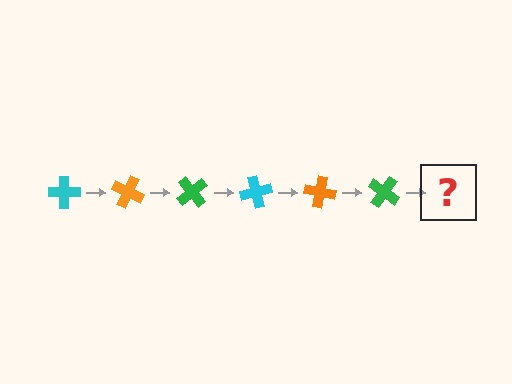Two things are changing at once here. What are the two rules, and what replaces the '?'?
The two rules are that it rotates 25 degrees each step and the color cycles through cyan, orange, and green. The '?' should be a cyan cross, rotated 150 degrees from the start.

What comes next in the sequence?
The next element should be a cyan cross, rotated 150 degrees from the start.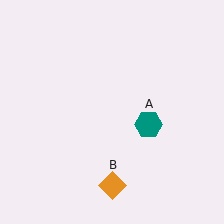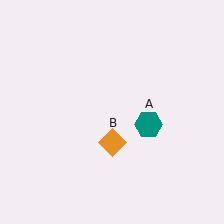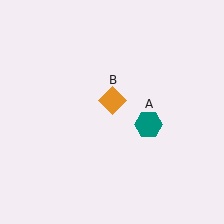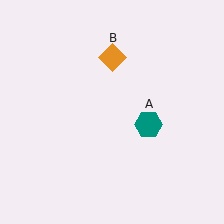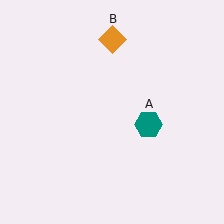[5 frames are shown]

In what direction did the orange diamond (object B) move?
The orange diamond (object B) moved up.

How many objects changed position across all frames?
1 object changed position: orange diamond (object B).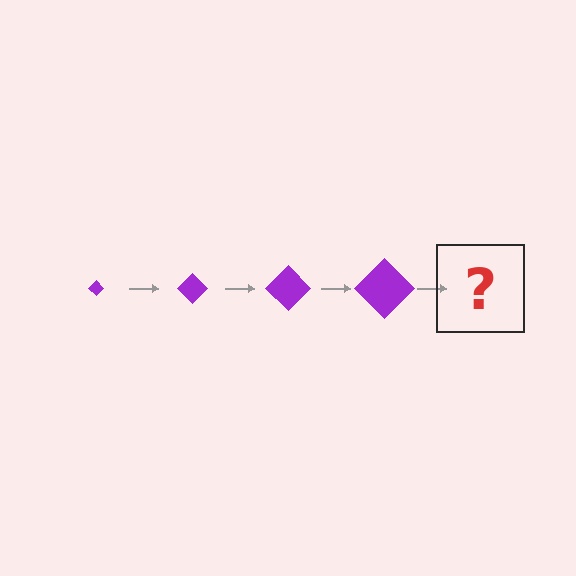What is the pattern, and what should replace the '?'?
The pattern is that the diamond gets progressively larger each step. The '?' should be a purple diamond, larger than the previous one.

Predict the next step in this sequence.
The next step is a purple diamond, larger than the previous one.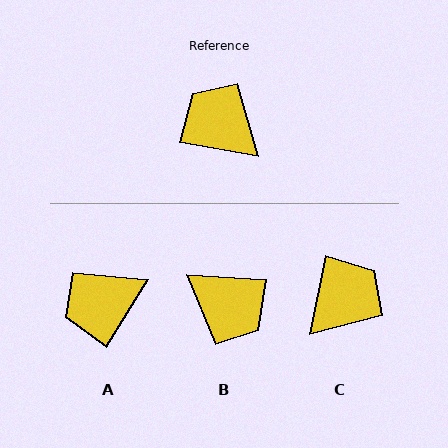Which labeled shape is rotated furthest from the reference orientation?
B, about 173 degrees away.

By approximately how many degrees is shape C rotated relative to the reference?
Approximately 92 degrees clockwise.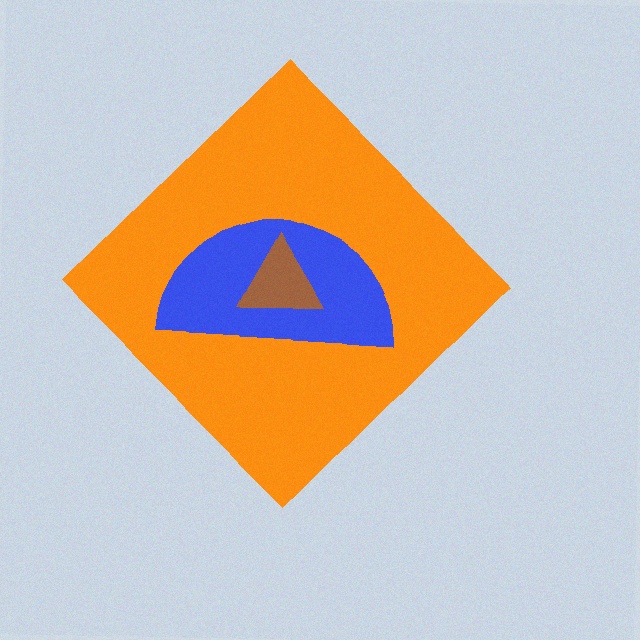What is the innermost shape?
The brown triangle.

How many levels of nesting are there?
3.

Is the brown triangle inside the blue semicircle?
Yes.